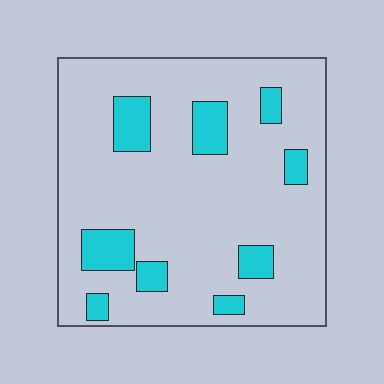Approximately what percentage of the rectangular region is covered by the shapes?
Approximately 15%.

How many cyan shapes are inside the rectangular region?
9.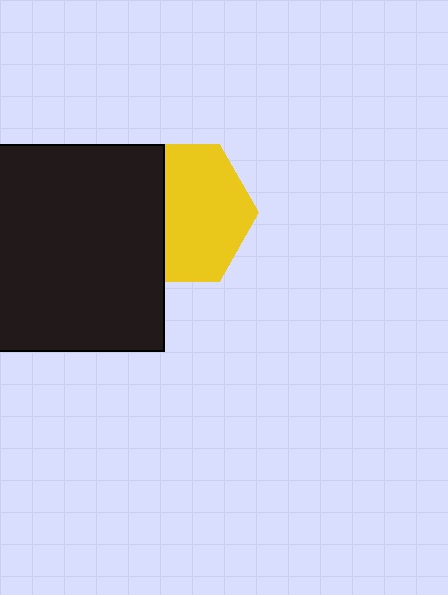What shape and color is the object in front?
The object in front is a black square.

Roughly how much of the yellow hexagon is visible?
About half of it is visible (roughly 62%).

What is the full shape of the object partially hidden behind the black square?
The partially hidden object is a yellow hexagon.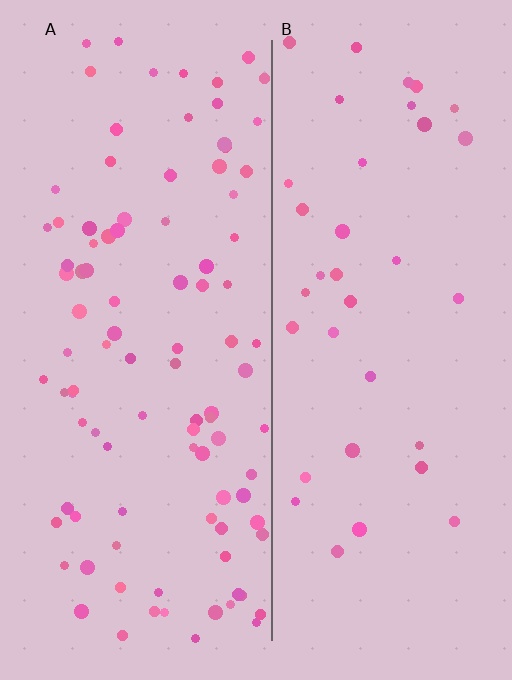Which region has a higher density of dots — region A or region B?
A (the left).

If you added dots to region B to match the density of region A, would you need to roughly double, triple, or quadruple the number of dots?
Approximately triple.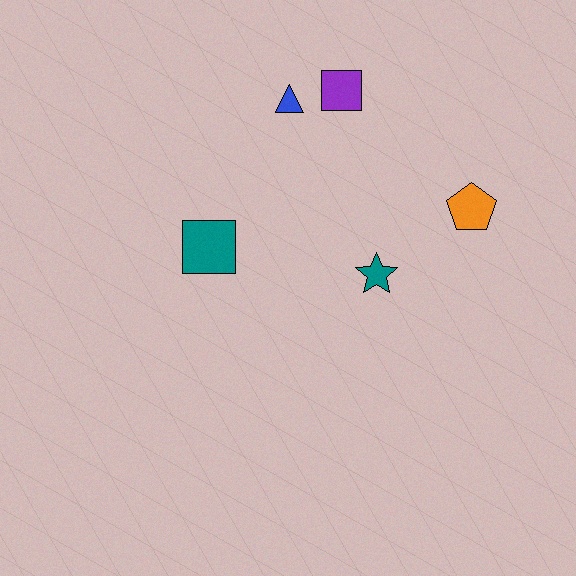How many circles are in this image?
There are no circles.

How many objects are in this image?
There are 5 objects.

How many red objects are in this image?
There are no red objects.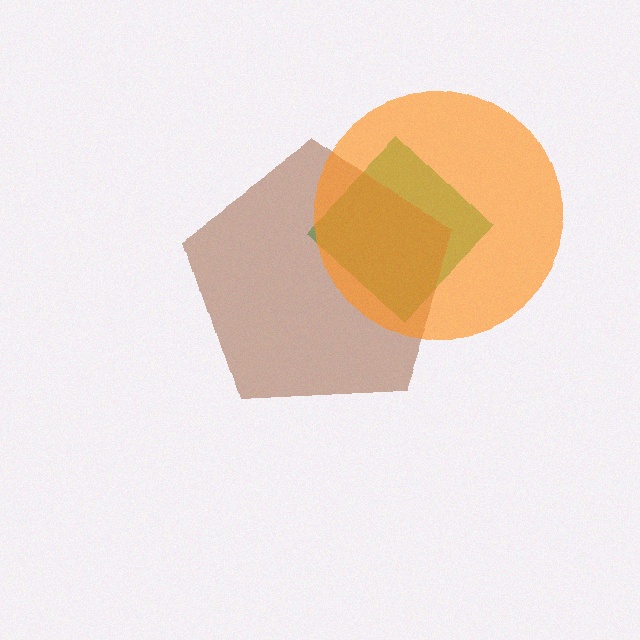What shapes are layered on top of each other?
The layered shapes are: a green diamond, a brown pentagon, an orange circle.